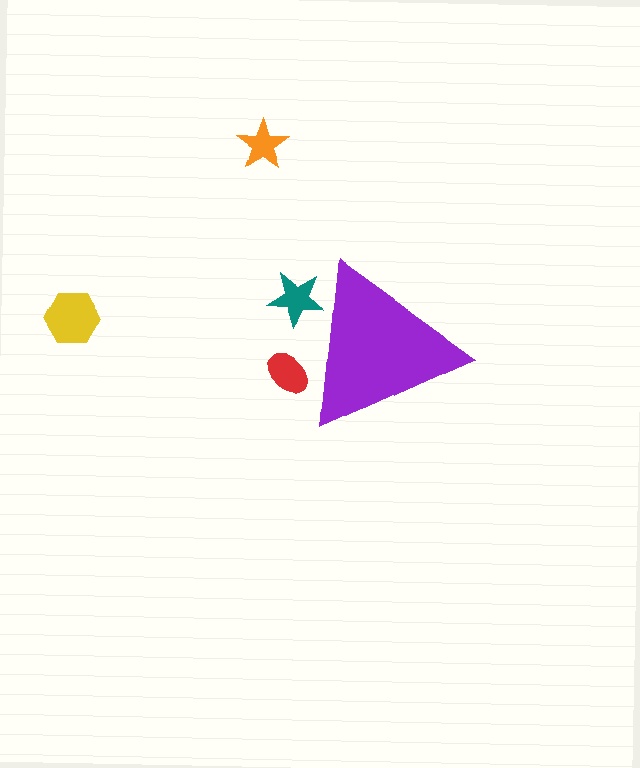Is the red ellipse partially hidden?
Yes, the red ellipse is partially hidden behind the purple triangle.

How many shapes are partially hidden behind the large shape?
2 shapes are partially hidden.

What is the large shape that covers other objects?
A purple triangle.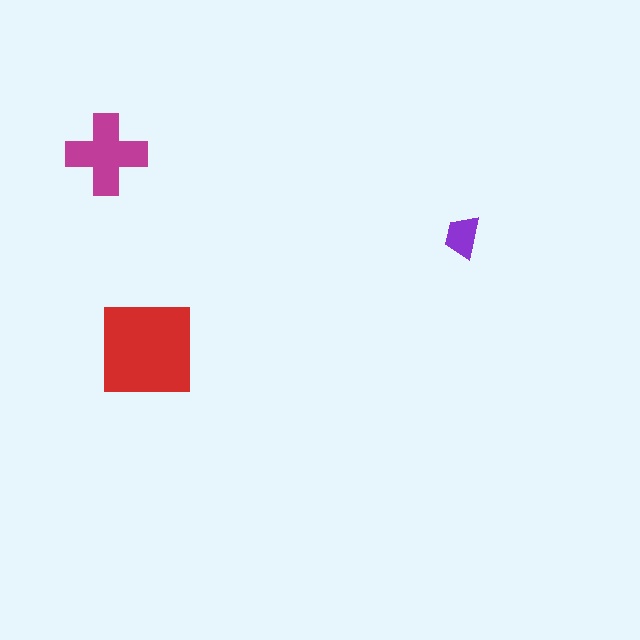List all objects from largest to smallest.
The red square, the magenta cross, the purple trapezoid.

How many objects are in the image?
There are 3 objects in the image.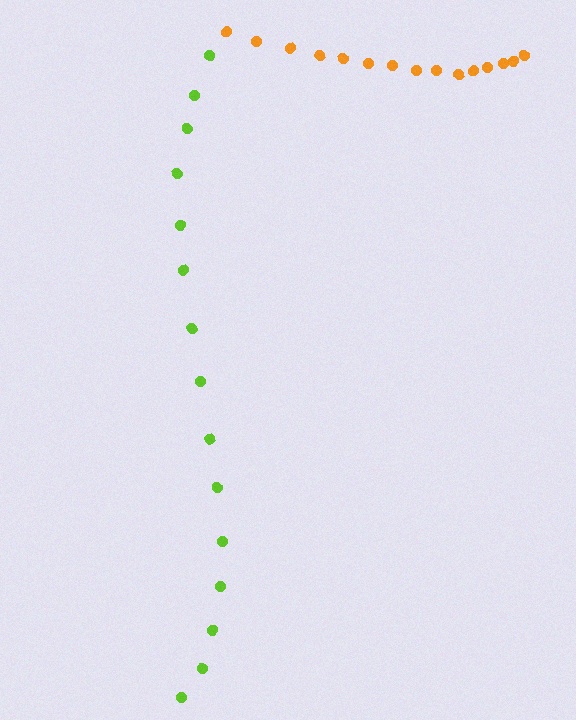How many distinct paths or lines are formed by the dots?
There are 2 distinct paths.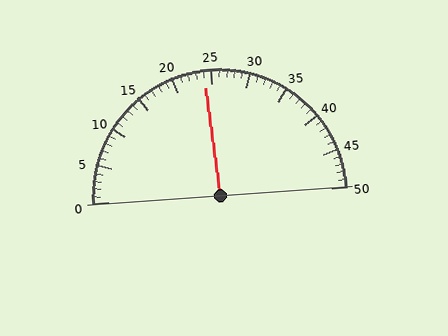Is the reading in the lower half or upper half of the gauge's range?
The reading is in the lower half of the range (0 to 50).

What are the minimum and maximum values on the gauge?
The gauge ranges from 0 to 50.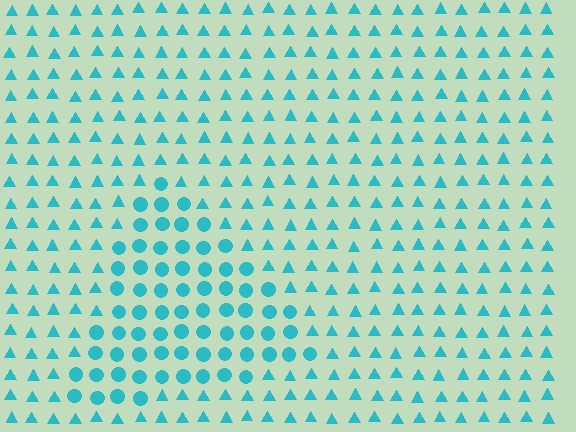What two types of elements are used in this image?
The image uses circles inside the triangle region and triangles outside it.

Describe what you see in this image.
The image is filled with small cyan elements arranged in a uniform grid. A triangle-shaped region contains circles, while the surrounding area contains triangles. The boundary is defined purely by the change in element shape.